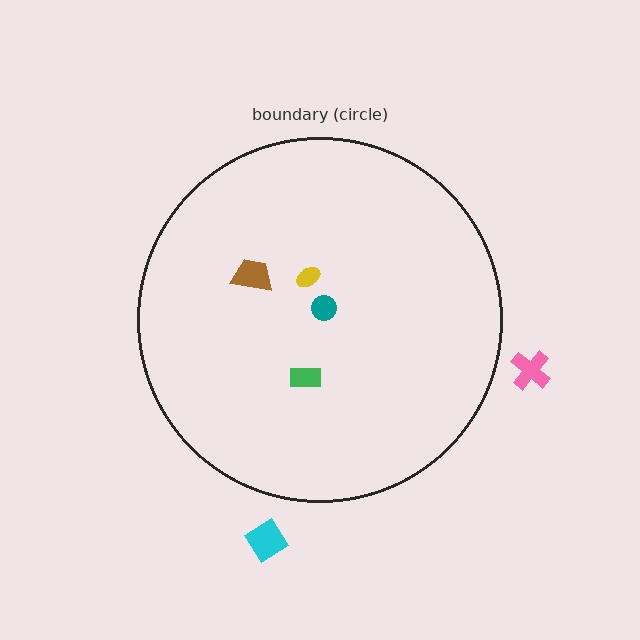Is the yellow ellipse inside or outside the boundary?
Inside.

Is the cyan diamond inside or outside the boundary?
Outside.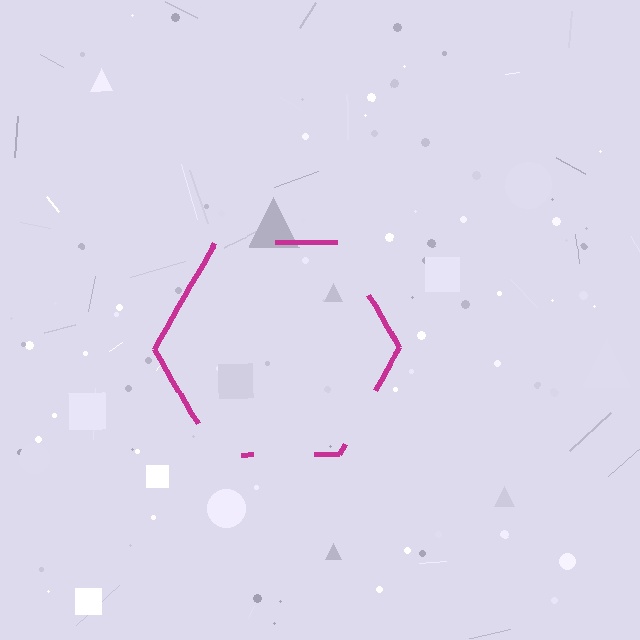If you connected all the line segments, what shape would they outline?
They would outline a hexagon.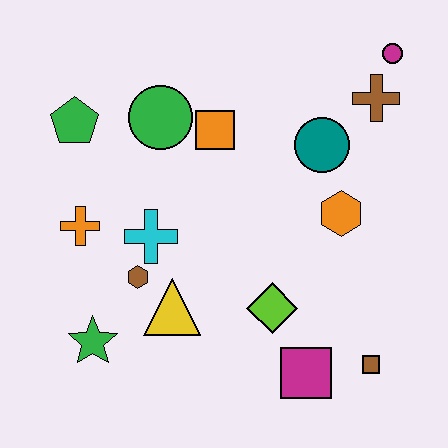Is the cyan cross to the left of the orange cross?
No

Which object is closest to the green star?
The brown hexagon is closest to the green star.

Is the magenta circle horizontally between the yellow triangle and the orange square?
No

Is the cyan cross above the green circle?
No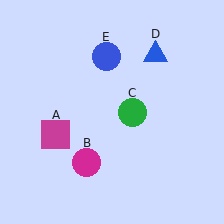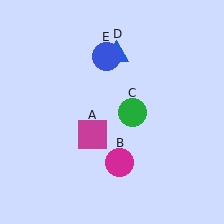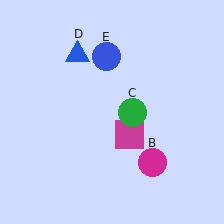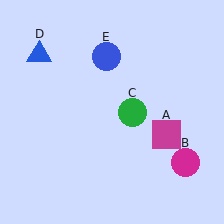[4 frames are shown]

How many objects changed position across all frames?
3 objects changed position: magenta square (object A), magenta circle (object B), blue triangle (object D).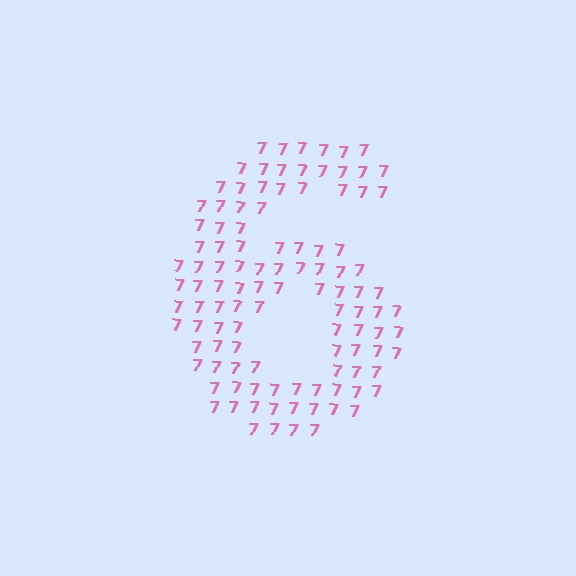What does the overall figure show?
The overall figure shows the digit 6.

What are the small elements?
The small elements are digit 7's.